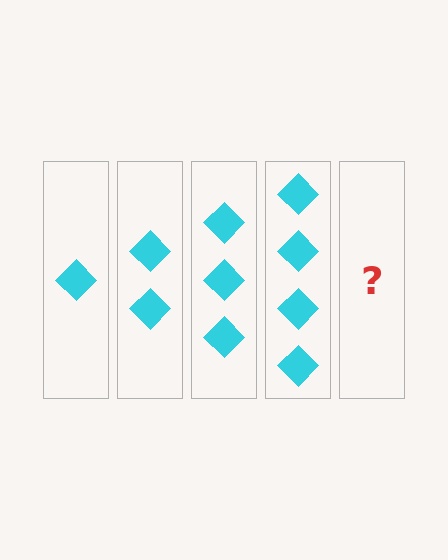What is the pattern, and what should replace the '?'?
The pattern is that each step adds one more diamond. The '?' should be 5 diamonds.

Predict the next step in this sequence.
The next step is 5 diamonds.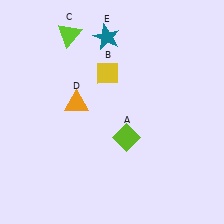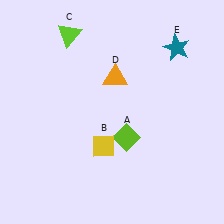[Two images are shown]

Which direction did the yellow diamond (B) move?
The yellow diamond (B) moved down.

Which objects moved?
The objects that moved are: the yellow diamond (B), the orange triangle (D), the teal star (E).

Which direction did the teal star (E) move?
The teal star (E) moved right.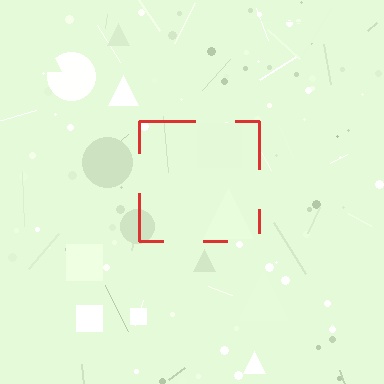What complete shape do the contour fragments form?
The contour fragments form a square.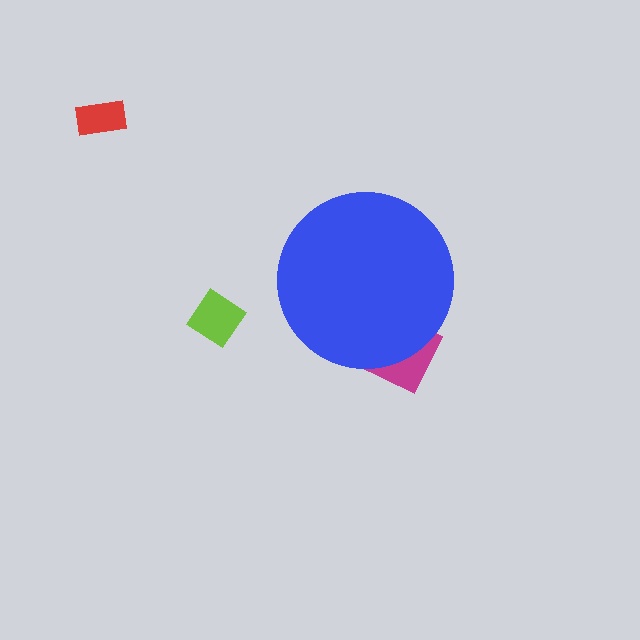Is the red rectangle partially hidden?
No, the red rectangle is fully visible.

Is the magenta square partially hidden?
Yes, the magenta square is partially hidden behind the blue circle.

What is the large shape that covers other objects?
A blue circle.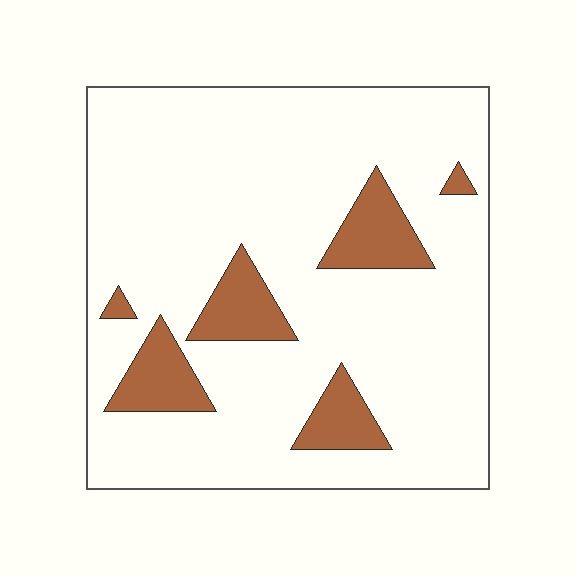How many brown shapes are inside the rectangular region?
6.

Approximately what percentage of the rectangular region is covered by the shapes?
Approximately 15%.